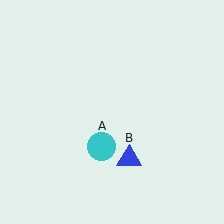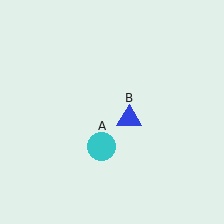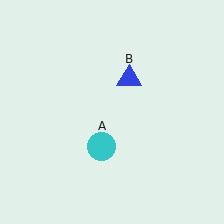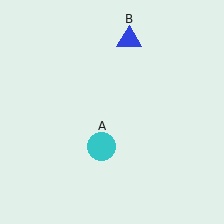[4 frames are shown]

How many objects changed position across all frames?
1 object changed position: blue triangle (object B).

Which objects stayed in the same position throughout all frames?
Cyan circle (object A) remained stationary.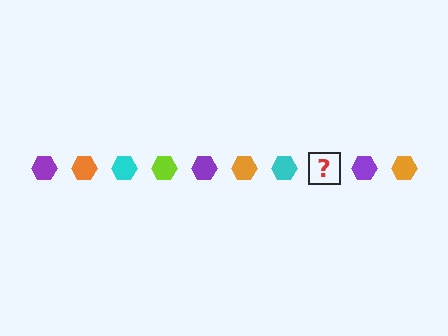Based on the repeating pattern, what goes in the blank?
The blank should be a lime hexagon.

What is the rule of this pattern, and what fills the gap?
The rule is that the pattern cycles through purple, orange, cyan, lime hexagons. The gap should be filled with a lime hexagon.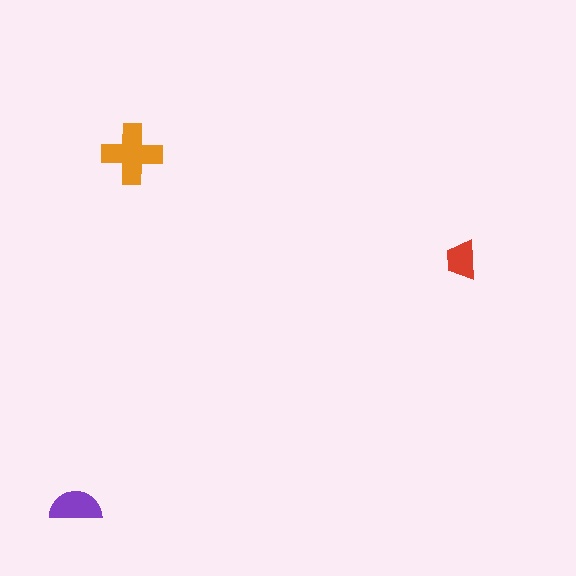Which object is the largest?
The orange cross.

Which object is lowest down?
The purple semicircle is bottommost.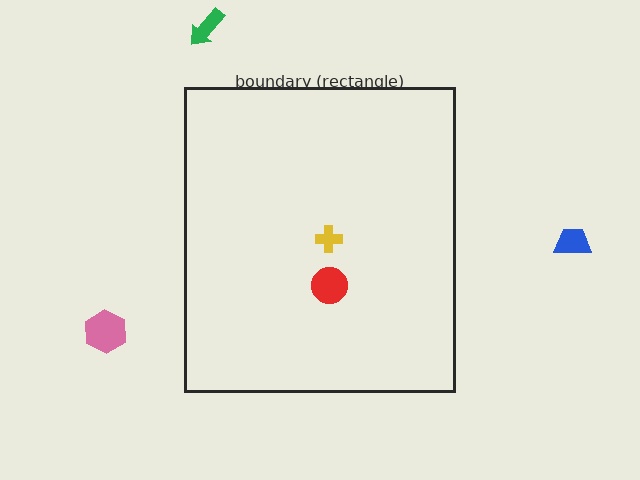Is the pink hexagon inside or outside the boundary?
Outside.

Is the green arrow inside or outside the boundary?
Outside.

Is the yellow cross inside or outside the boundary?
Inside.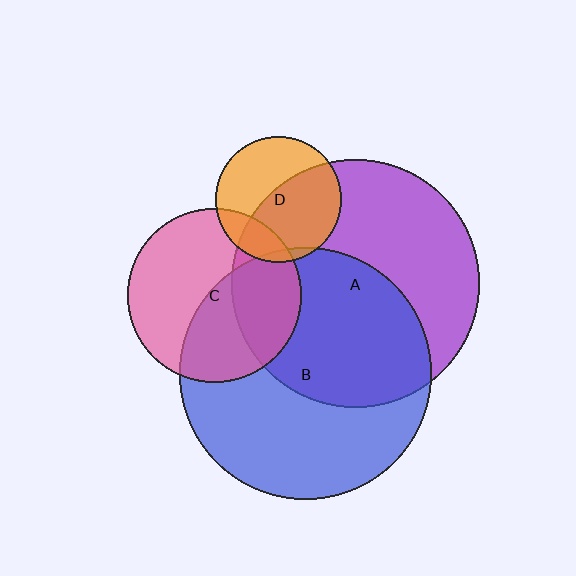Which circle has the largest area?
Circle B (blue).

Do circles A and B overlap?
Yes.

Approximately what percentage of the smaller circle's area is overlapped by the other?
Approximately 50%.